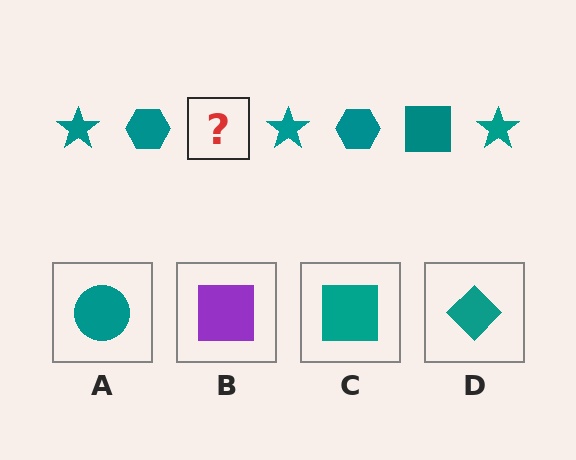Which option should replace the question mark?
Option C.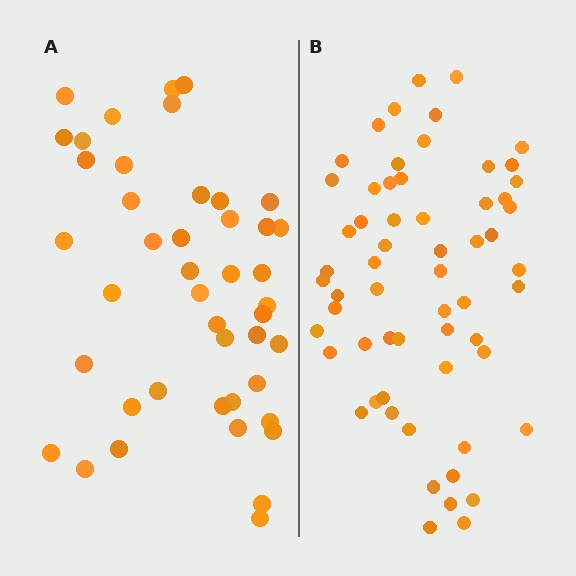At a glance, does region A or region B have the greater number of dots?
Region B (the right region) has more dots.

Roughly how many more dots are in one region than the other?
Region B has approximately 15 more dots than region A.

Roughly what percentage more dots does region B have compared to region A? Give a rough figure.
About 35% more.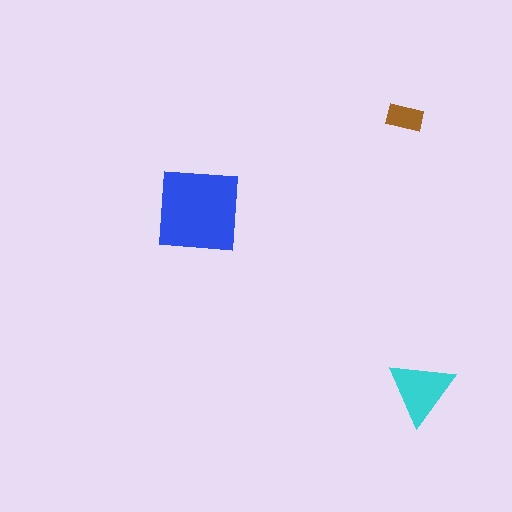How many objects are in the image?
There are 3 objects in the image.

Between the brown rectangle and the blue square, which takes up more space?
The blue square.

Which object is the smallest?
The brown rectangle.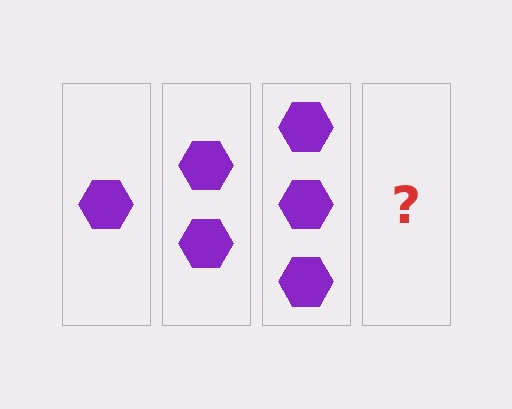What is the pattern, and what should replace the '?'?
The pattern is that each step adds one more hexagon. The '?' should be 4 hexagons.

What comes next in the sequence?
The next element should be 4 hexagons.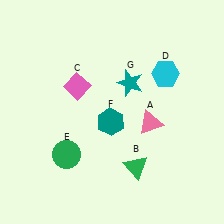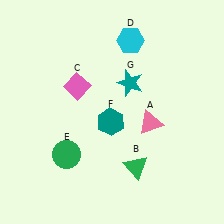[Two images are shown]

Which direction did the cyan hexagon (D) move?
The cyan hexagon (D) moved left.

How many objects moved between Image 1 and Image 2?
1 object moved between the two images.